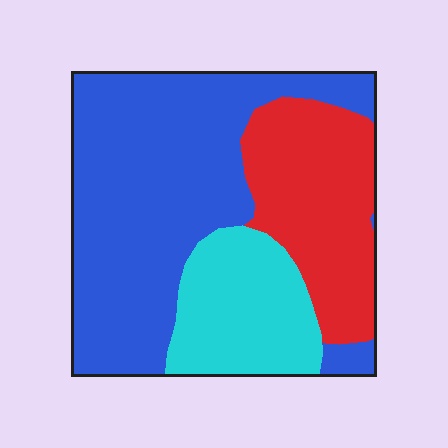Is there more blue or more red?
Blue.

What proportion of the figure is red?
Red takes up about one quarter (1/4) of the figure.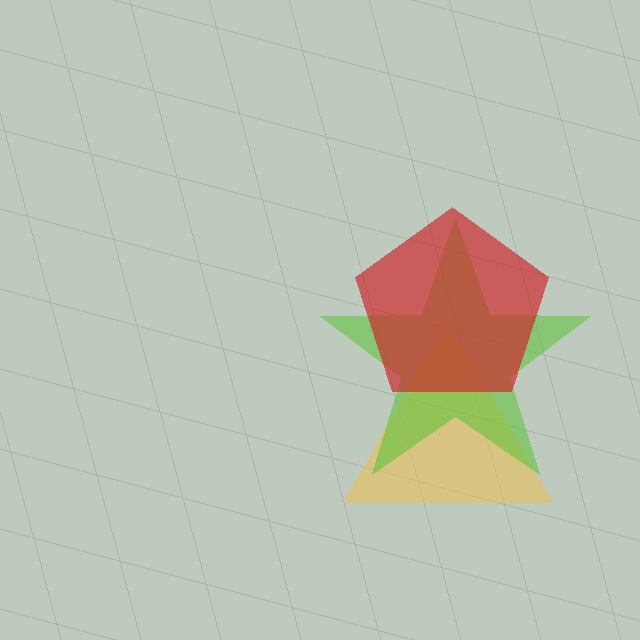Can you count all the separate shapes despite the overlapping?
Yes, there are 3 separate shapes.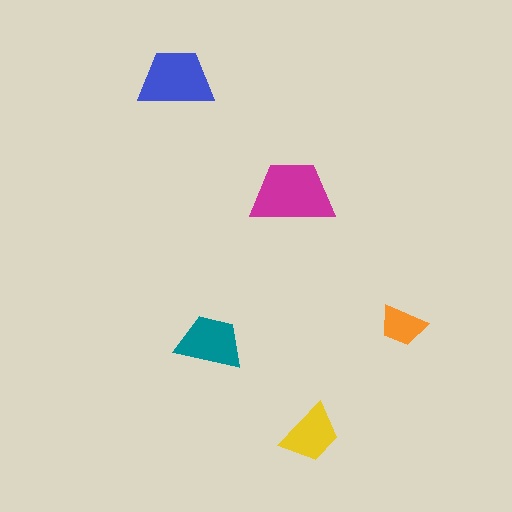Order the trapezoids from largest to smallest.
the magenta one, the blue one, the teal one, the yellow one, the orange one.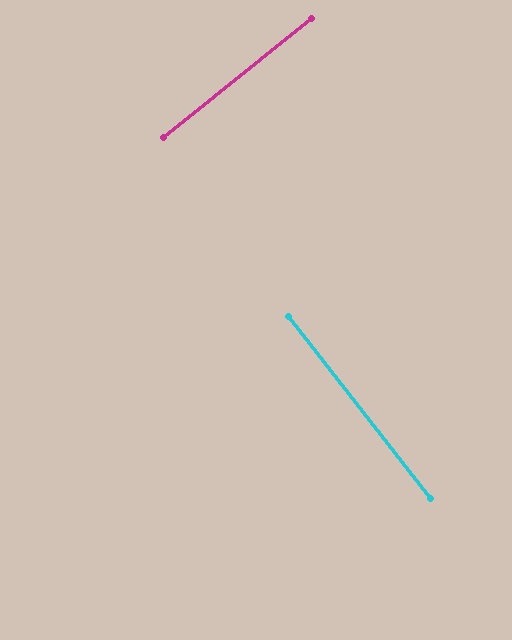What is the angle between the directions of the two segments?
Approximately 89 degrees.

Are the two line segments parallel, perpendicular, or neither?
Perpendicular — they meet at approximately 89°.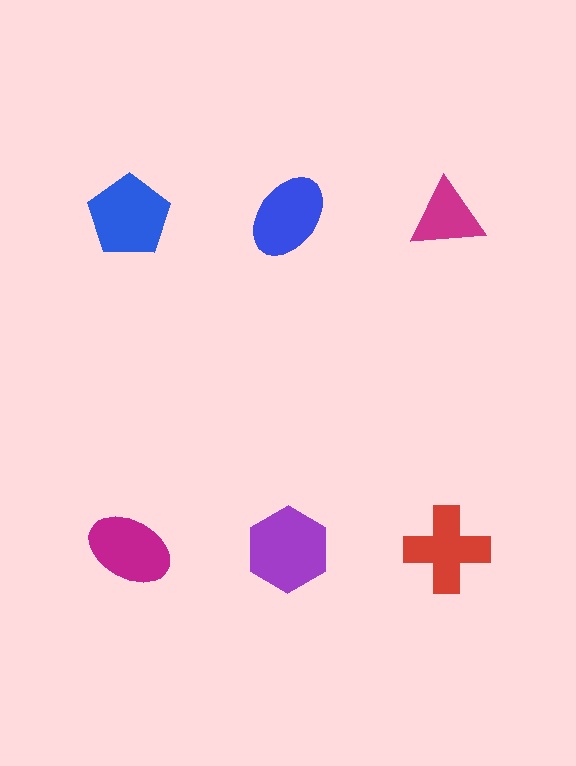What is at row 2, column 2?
A purple hexagon.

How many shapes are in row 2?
3 shapes.